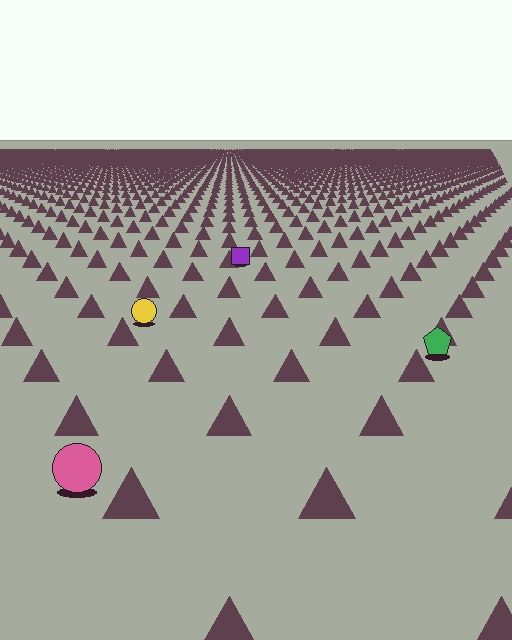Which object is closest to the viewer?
The pink circle is closest. The texture marks near it are larger and more spread out.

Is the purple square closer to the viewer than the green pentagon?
No. The green pentagon is closer — you can tell from the texture gradient: the ground texture is coarser near it.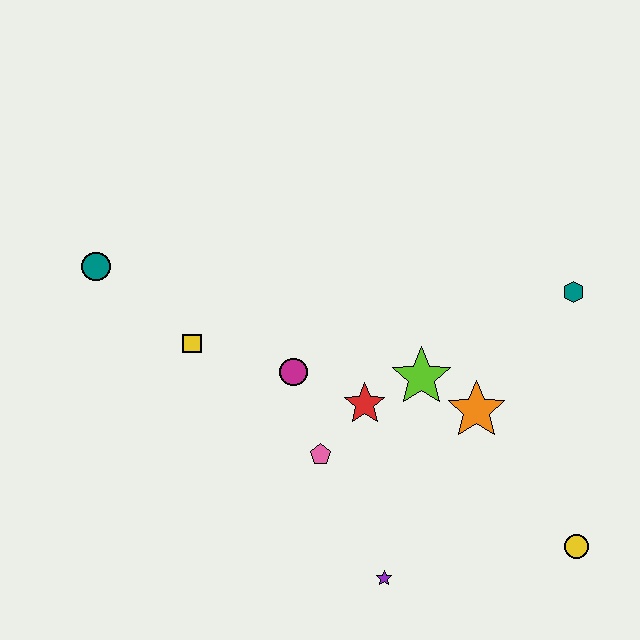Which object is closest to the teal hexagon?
The orange star is closest to the teal hexagon.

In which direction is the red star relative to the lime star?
The red star is to the left of the lime star.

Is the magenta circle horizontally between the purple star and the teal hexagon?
No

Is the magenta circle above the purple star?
Yes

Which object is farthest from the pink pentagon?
The teal hexagon is farthest from the pink pentagon.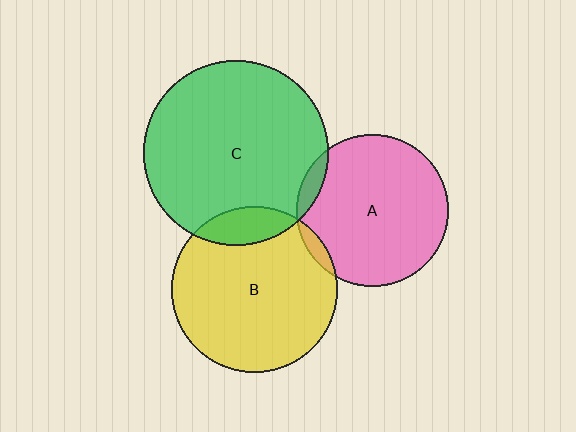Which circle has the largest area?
Circle C (green).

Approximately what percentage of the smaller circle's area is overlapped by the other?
Approximately 15%.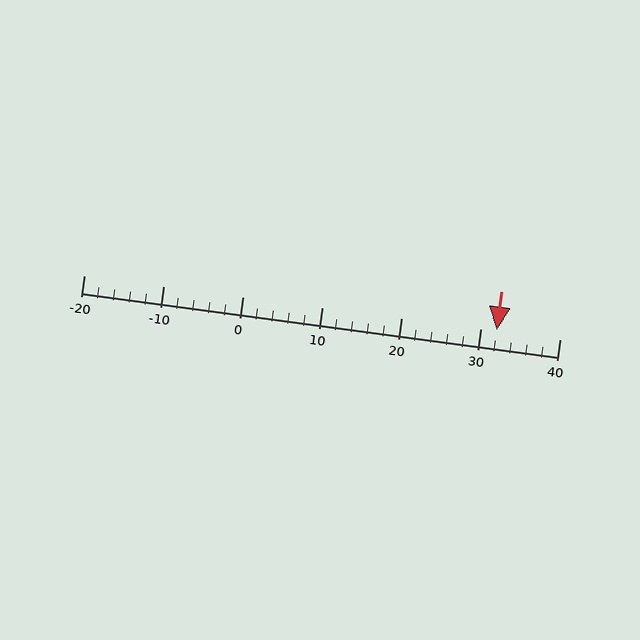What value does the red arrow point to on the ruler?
The red arrow points to approximately 32.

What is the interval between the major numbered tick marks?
The major tick marks are spaced 10 units apart.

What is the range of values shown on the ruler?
The ruler shows values from -20 to 40.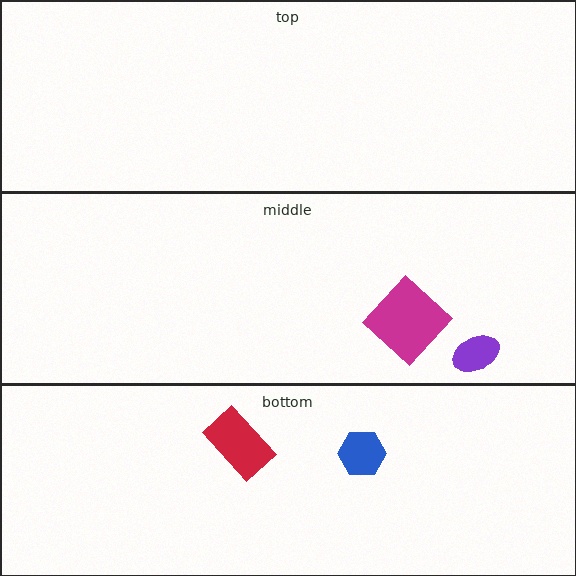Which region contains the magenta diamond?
The middle region.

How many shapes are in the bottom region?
2.